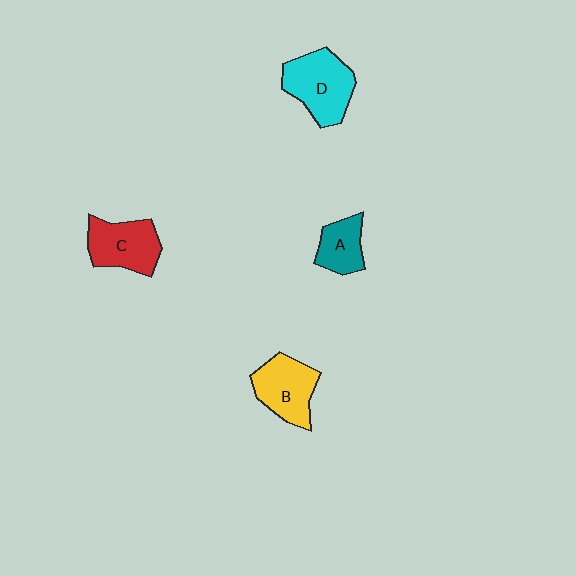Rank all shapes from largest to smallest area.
From largest to smallest: D (cyan), C (red), B (yellow), A (teal).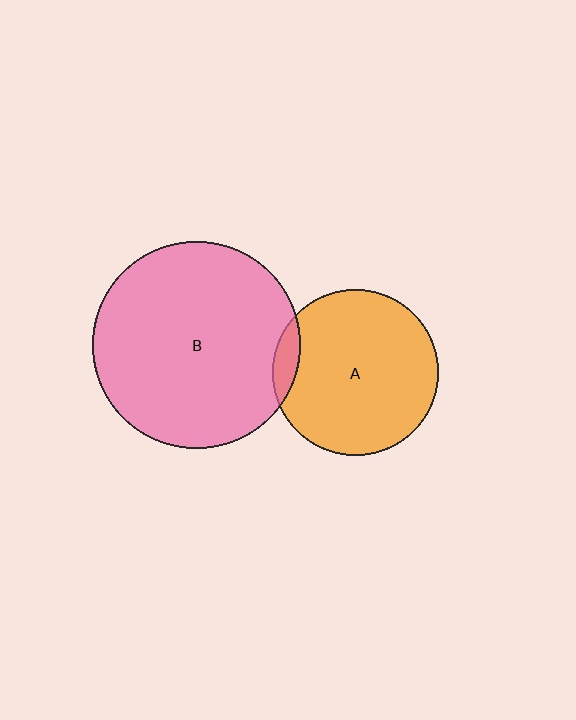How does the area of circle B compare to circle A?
Approximately 1.6 times.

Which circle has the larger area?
Circle B (pink).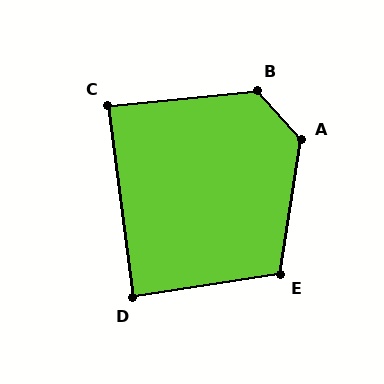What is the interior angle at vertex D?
Approximately 89 degrees (approximately right).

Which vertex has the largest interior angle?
A, at approximately 130 degrees.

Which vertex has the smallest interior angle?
C, at approximately 88 degrees.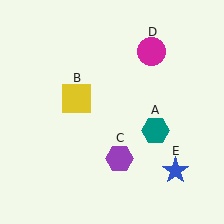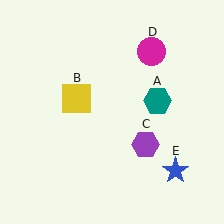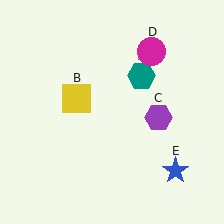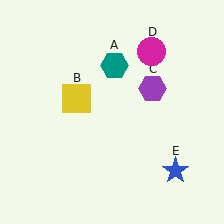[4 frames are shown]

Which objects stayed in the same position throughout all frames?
Yellow square (object B) and magenta circle (object D) and blue star (object E) remained stationary.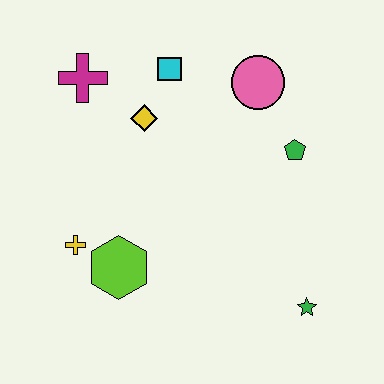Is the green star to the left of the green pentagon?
No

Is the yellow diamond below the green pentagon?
No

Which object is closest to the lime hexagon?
The yellow cross is closest to the lime hexagon.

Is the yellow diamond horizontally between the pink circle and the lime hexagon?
Yes